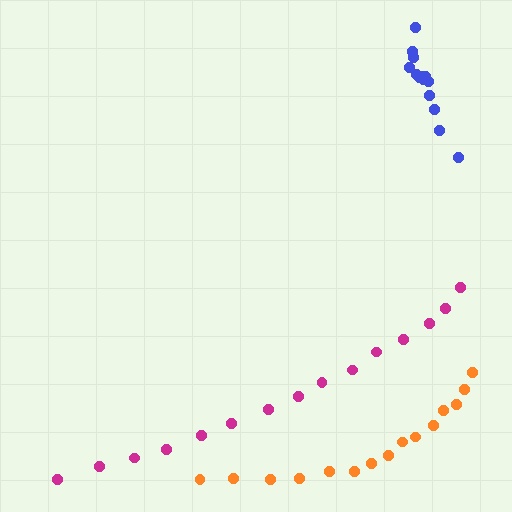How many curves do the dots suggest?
There are 3 distinct paths.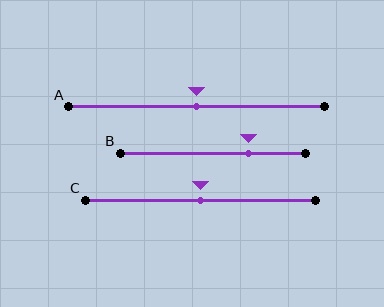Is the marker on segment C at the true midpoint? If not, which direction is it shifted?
Yes, the marker on segment C is at the true midpoint.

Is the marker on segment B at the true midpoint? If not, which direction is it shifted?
No, the marker on segment B is shifted to the right by about 19% of the segment length.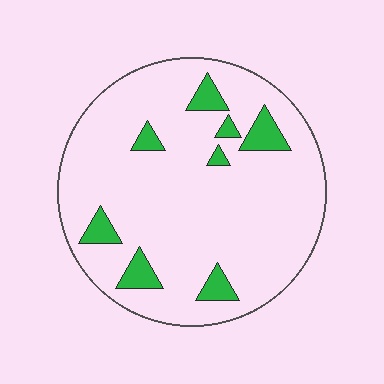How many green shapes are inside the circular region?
8.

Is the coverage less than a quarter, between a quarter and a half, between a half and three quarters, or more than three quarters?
Less than a quarter.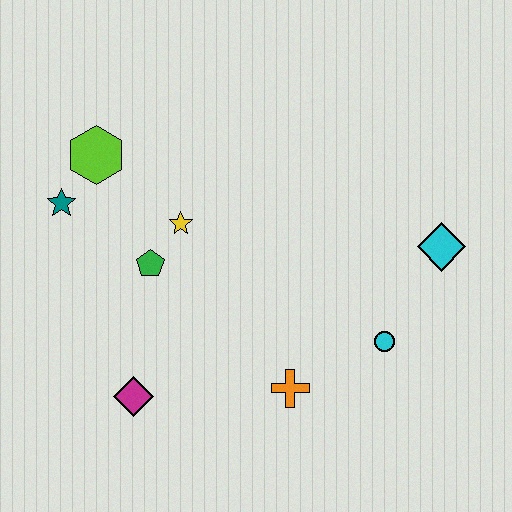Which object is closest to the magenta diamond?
The green pentagon is closest to the magenta diamond.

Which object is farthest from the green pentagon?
The cyan diamond is farthest from the green pentagon.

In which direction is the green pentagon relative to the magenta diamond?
The green pentagon is above the magenta diamond.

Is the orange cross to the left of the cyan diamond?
Yes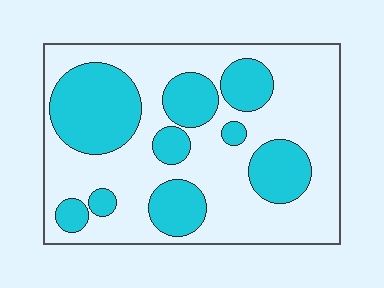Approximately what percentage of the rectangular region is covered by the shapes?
Approximately 35%.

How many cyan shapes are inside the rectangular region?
9.